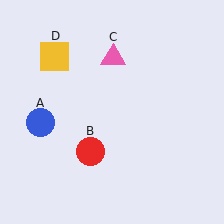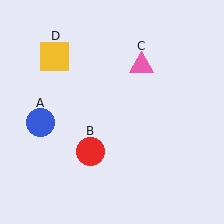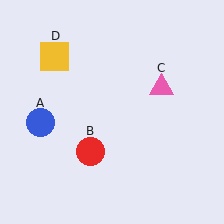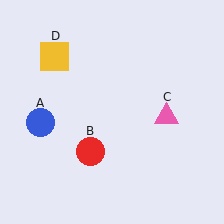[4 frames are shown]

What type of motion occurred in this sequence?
The pink triangle (object C) rotated clockwise around the center of the scene.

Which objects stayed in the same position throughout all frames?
Blue circle (object A) and red circle (object B) and yellow square (object D) remained stationary.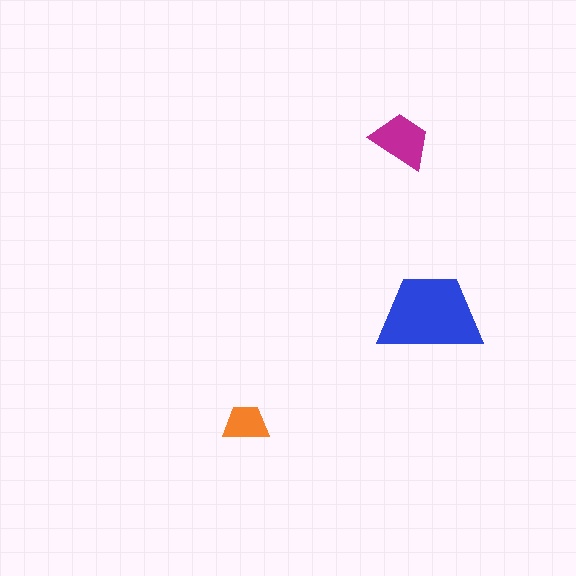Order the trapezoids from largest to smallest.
the blue one, the magenta one, the orange one.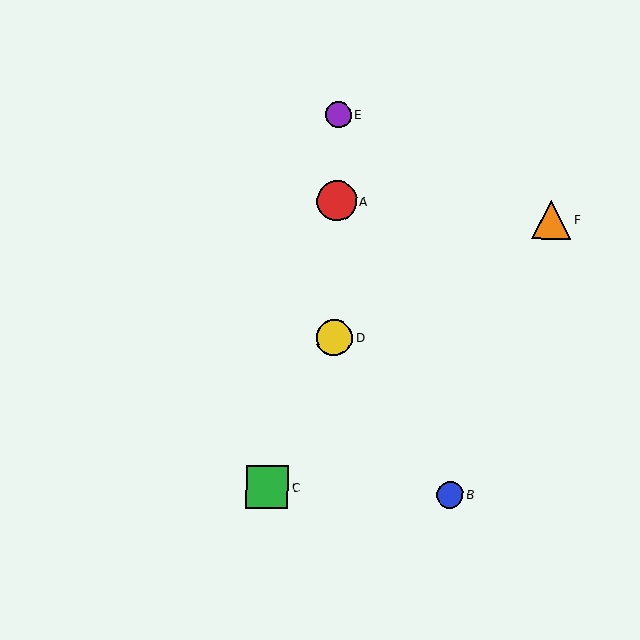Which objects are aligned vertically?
Objects A, D, E are aligned vertically.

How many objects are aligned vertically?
3 objects (A, D, E) are aligned vertically.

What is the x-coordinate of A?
Object A is at x≈337.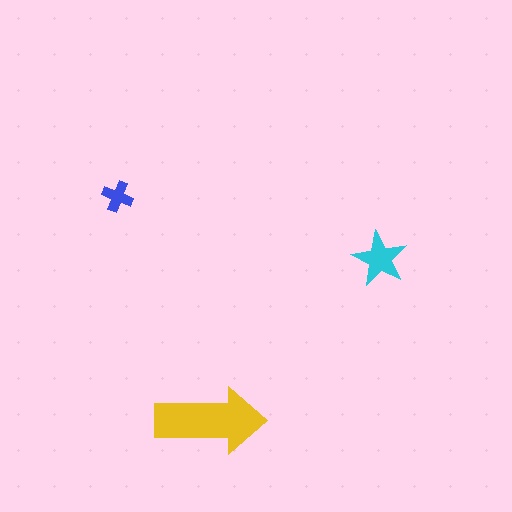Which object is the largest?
The yellow arrow.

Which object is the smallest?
The blue cross.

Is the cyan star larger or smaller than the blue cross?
Larger.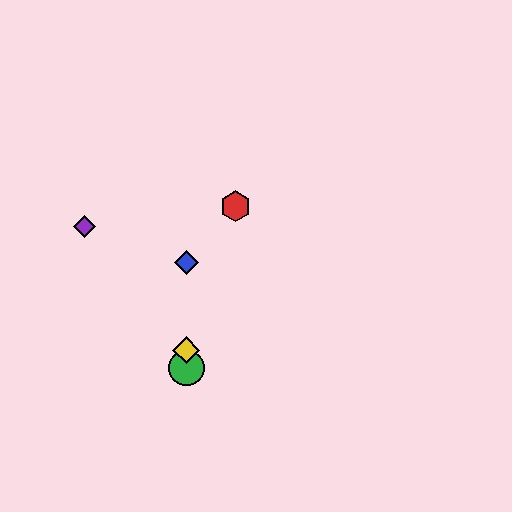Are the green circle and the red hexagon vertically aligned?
No, the green circle is at x≈186 and the red hexagon is at x≈236.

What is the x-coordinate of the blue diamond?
The blue diamond is at x≈186.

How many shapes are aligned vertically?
3 shapes (the blue diamond, the green circle, the yellow diamond) are aligned vertically.